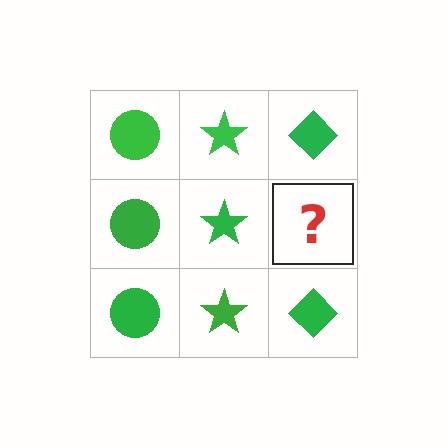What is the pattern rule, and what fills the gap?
The rule is that each column has a consistent shape. The gap should be filled with a green diamond.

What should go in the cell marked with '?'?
The missing cell should contain a green diamond.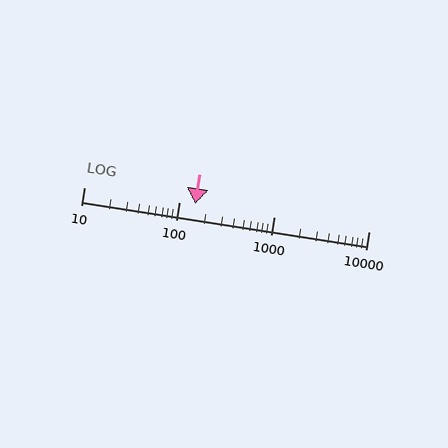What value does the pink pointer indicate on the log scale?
The pointer indicates approximately 150.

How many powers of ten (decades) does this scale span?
The scale spans 3 decades, from 10 to 10000.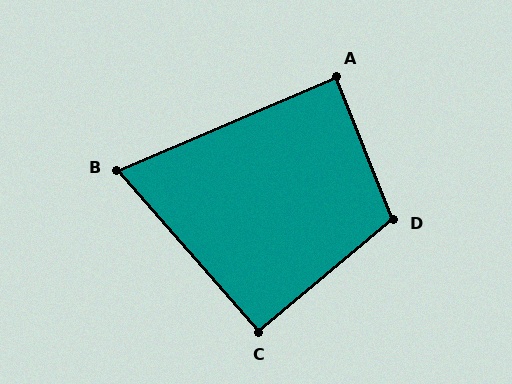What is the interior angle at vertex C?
Approximately 91 degrees (approximately right).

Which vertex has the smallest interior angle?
B, at approximately 72 degrees.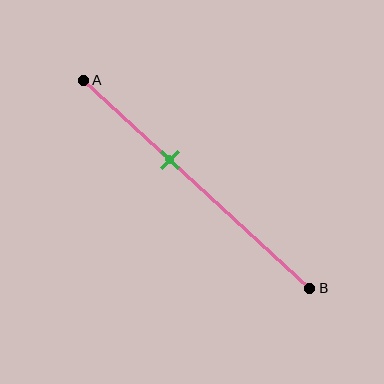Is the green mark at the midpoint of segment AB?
No, the mark is at about 40% from A, not at the 50% midpoint.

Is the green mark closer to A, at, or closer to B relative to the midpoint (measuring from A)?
The green mark is closer to point A than the midpoint of segment AB.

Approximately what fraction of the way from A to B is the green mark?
The green mark is approximately 40% of the way from A to B.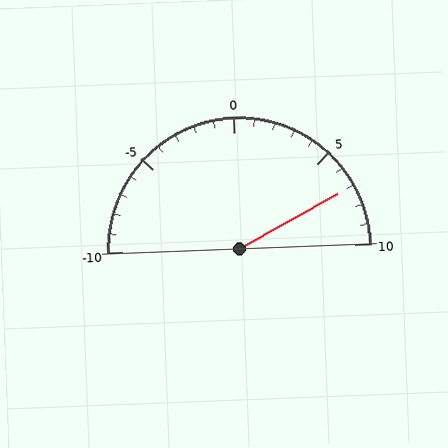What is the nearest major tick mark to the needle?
The nearest major tick mark is 5.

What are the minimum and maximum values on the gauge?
The gauge ranges from -10 to 10.